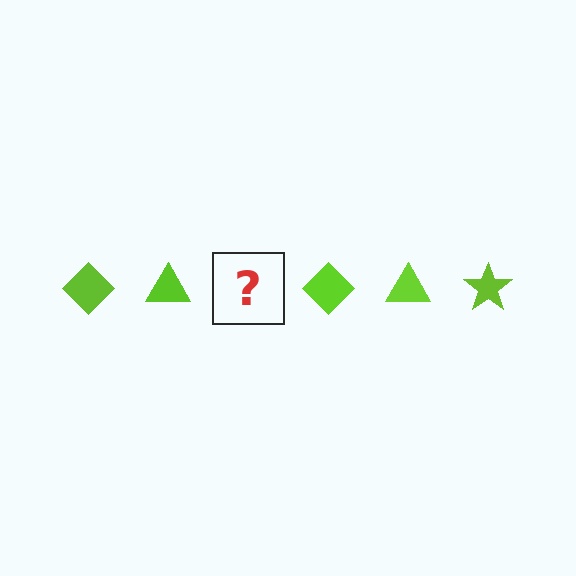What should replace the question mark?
The question mark should be replaced with a lime star.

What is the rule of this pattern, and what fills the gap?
The rule is that the pattern cycles through diamond, triangle, star shapes in lime. The gap should be filled with a lime star.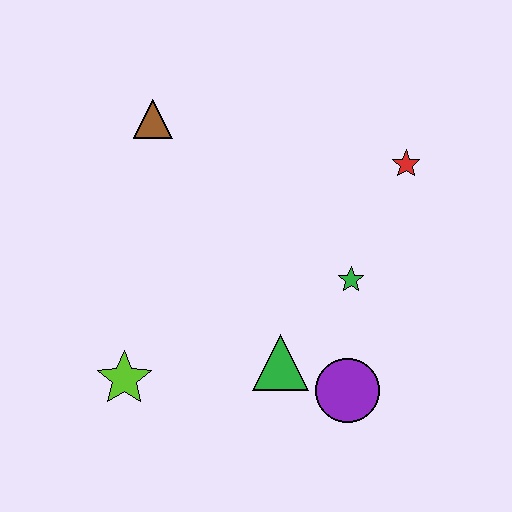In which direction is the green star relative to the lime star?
The green star is to the right of the lime star.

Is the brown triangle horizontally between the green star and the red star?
No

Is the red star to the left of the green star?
No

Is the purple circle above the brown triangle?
No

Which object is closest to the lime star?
The green triangle is closest to the lime star.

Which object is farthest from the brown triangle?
The purple circle is farthest from the brown triangle.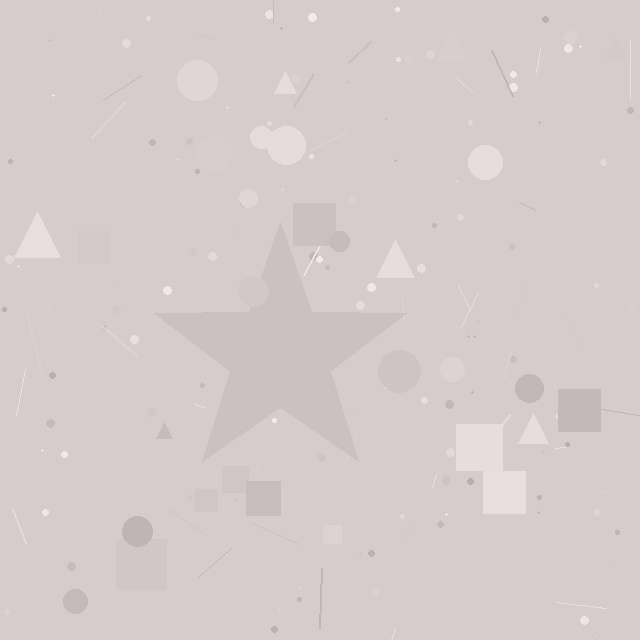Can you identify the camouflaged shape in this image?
The camouflaged shape is a star.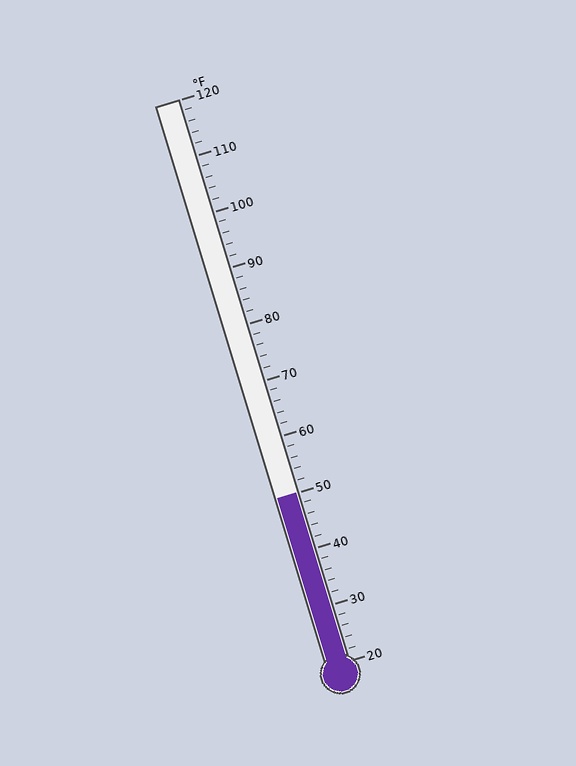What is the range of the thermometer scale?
The thermometer scale ranges from 20°F to 120°F.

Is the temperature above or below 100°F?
The temperature is below 100°F.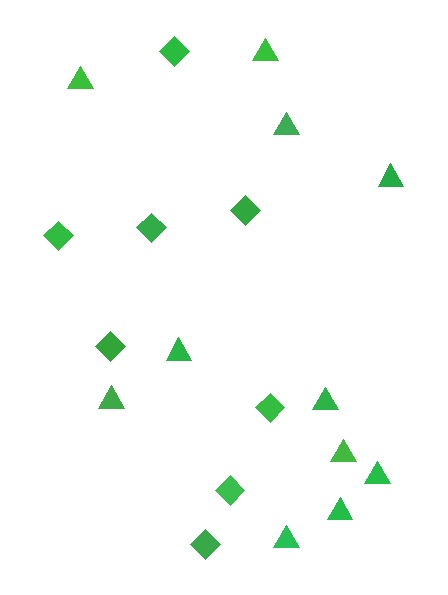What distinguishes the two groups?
There are 2 groups: one group of diamonds (8) and one group of triangles (11).